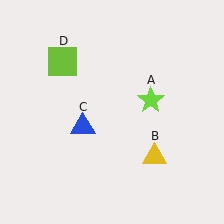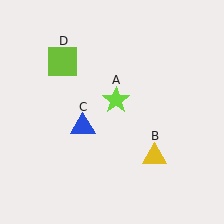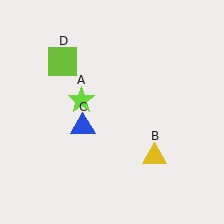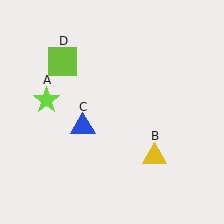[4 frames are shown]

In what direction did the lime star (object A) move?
The lime star (object A) moved left.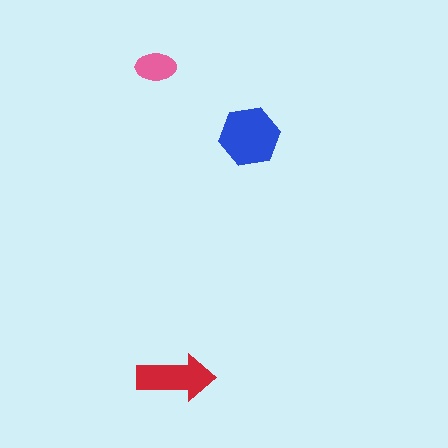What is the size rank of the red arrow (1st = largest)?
2nd.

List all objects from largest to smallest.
The blue hexagon, the red arrow, the pink ellipse.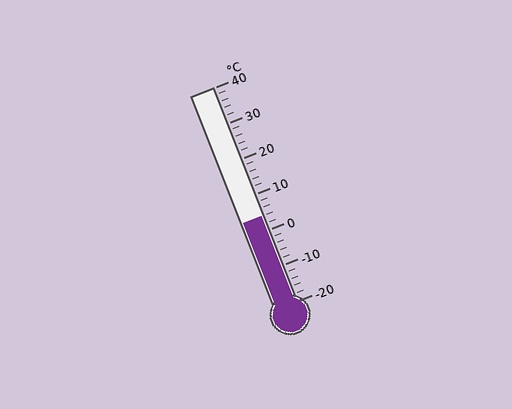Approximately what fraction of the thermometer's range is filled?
The thermometer is filled to approximately 40% of its range.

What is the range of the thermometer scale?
The thermometer scale ranges from -20°C to 40°C.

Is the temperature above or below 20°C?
The temperature is below 20°C.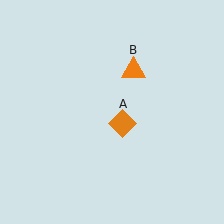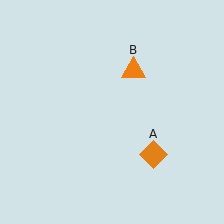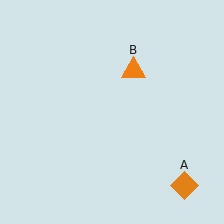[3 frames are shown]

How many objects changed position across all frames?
1 object changed position: orange diamond (object A).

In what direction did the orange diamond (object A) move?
The orange diamond (object A) moved down and to the right.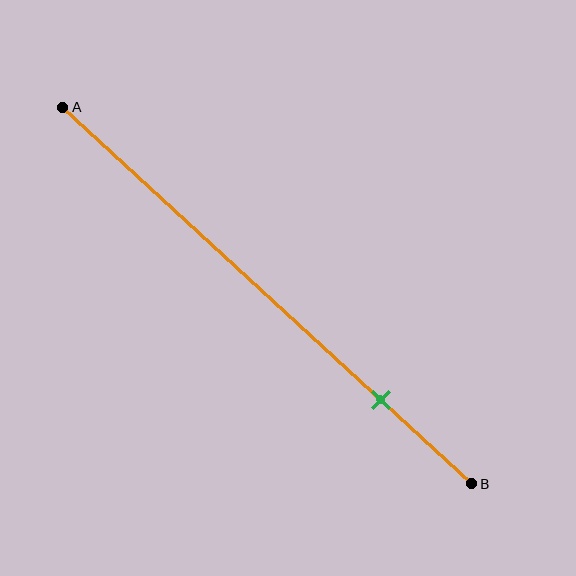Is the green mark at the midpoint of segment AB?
No, the mark is at about 80% from A, not at the 50% midpoint.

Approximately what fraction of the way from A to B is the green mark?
The green mark is approximately 80% of the way from A to B.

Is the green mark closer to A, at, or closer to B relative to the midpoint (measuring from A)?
The green mark is closer to point B than the midpoint of segment AB.